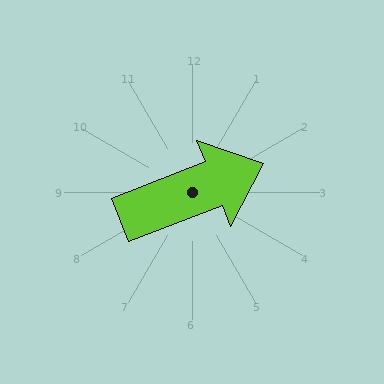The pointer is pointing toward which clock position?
Roughly 2 o'clock.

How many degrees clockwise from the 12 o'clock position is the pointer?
Approximately 68 degrees.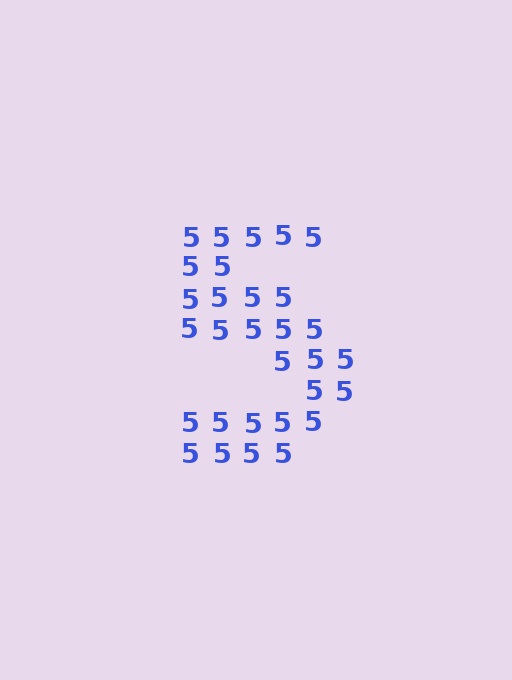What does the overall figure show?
The overall figure shows the digit 5.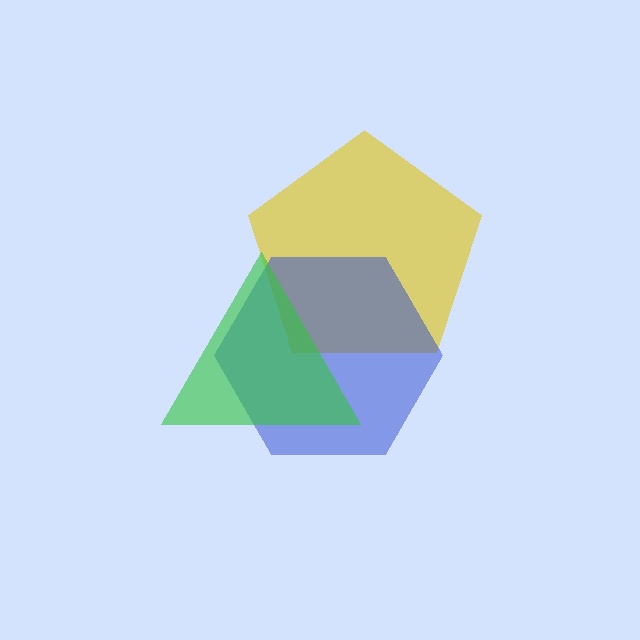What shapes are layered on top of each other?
The layered shapes are: a yellow pentagon, a blue hexagon, a green triangle.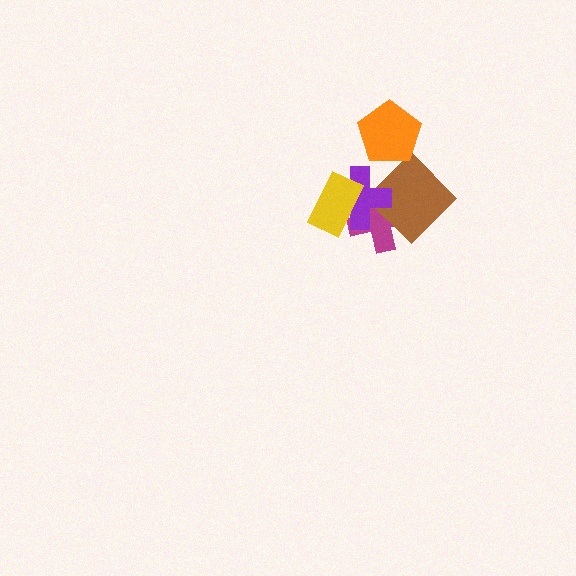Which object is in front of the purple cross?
The yellow rectangle is in front of the purple cross.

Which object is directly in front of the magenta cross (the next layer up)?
The brown diamond is directly in front of the magenta cross.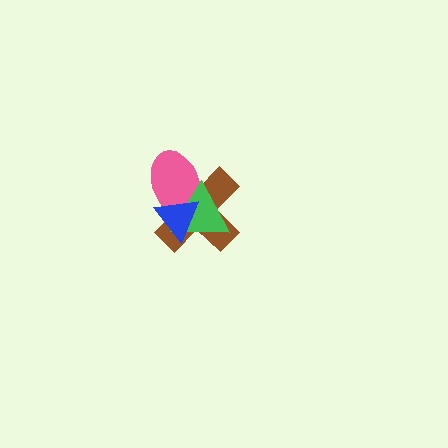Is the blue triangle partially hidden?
No, no other shape covers it.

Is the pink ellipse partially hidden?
Yes, it is partially covered by another shape.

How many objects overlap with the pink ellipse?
3 objects overlap with the pink ellipse.